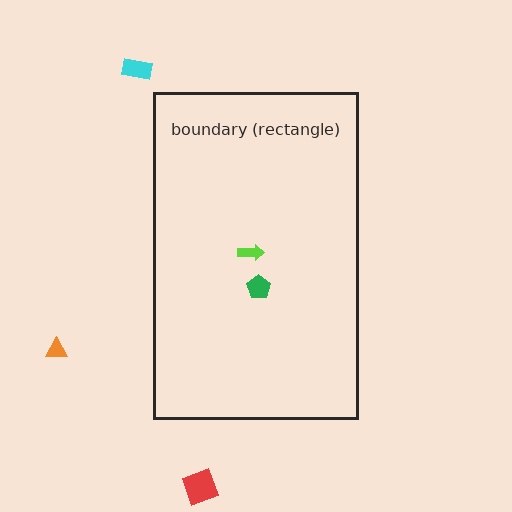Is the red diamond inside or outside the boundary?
Outside.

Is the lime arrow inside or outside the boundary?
Inside.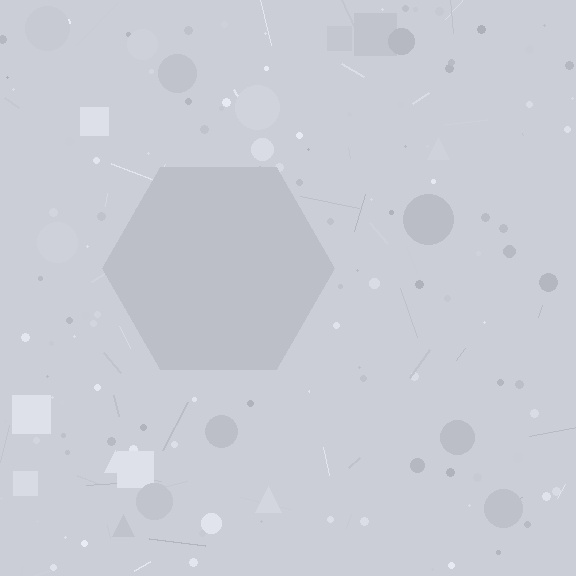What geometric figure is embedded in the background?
A hexagon is embedded in the background.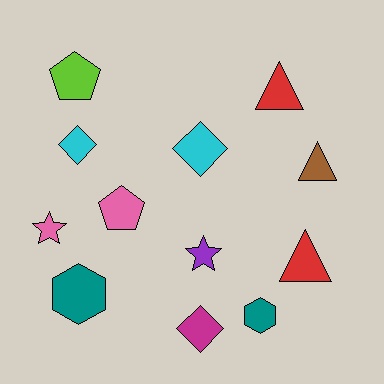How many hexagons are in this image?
There are 2 hexagons.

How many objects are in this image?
There are 12 objects.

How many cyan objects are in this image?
There are 2 cyan objects.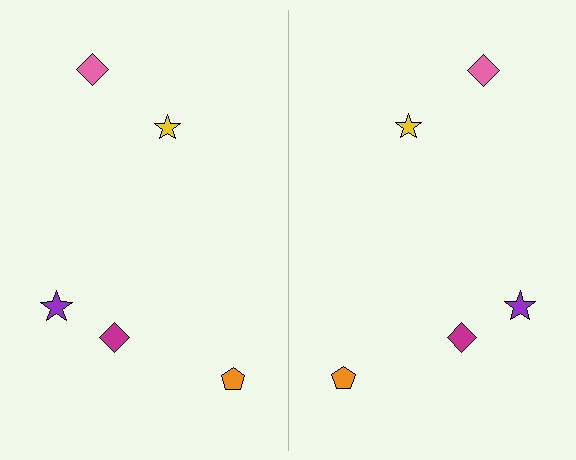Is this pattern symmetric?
Yes, this pattern has bilateral (reflection) symmetry.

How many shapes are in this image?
There are 10 shapes in this image.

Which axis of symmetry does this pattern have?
The pattern has a vertical axis of symmetry running through the center of the image.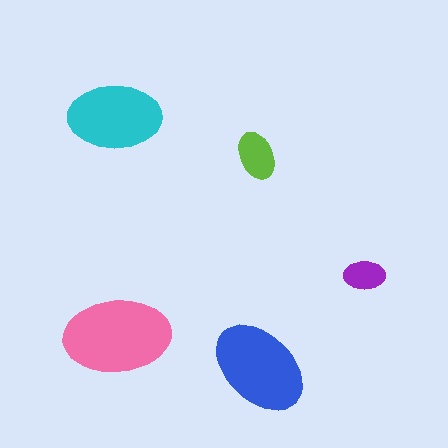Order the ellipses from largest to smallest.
the pink one, the blue one, the cyan one, the lime one, the purple one.